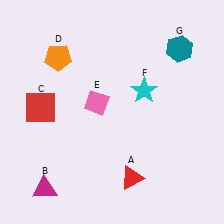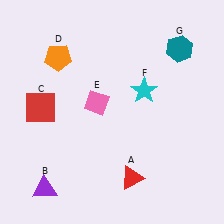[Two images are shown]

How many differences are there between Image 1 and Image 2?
There is 1 difference between the two images.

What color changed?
The triangle (B) changed from magenta in Image 1 to purple in Image 2.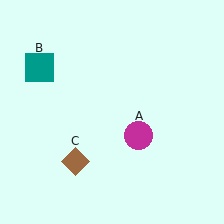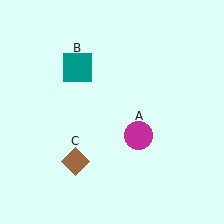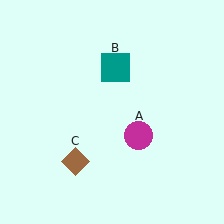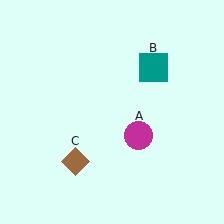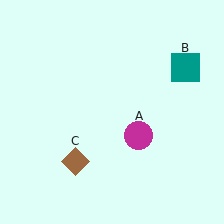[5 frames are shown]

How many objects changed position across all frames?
1 object changed position: teal square (object B).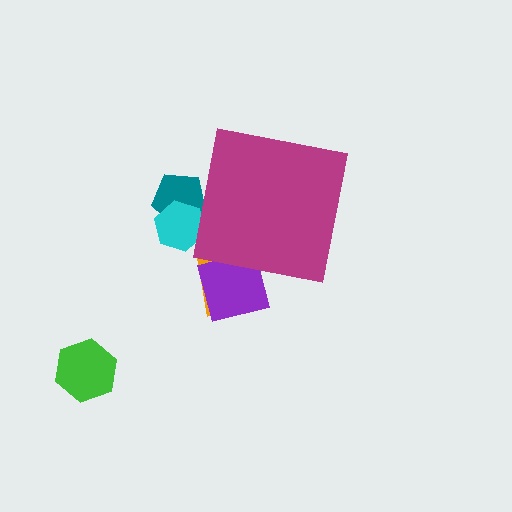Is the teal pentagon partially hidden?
Yes, the teal pentagon is partially hidden behind the magenta square.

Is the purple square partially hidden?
Yes, the purple square is partially hidden behind the magenta square.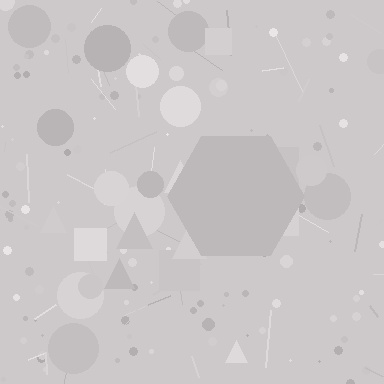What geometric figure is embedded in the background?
A hexagon is embedded in the background.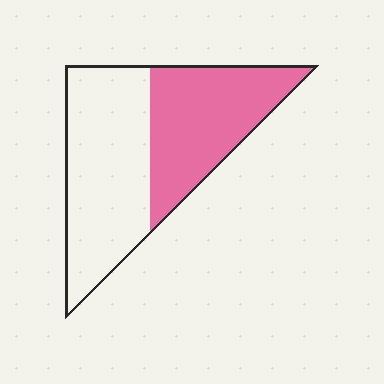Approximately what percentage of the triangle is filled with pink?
Approximately 45%.